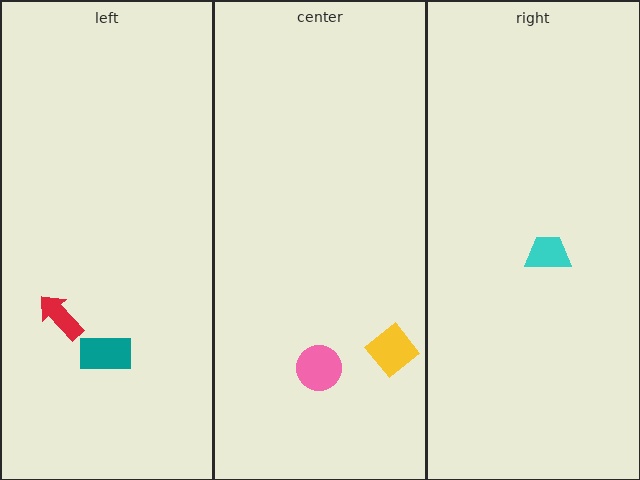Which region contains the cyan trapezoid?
The right region.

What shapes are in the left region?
The red arrow, the teal rectangle.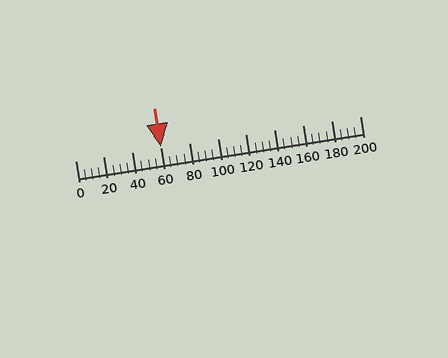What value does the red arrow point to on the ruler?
The red arrow points to approximately 60.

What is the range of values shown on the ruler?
The ruler shows values from 0 to 200.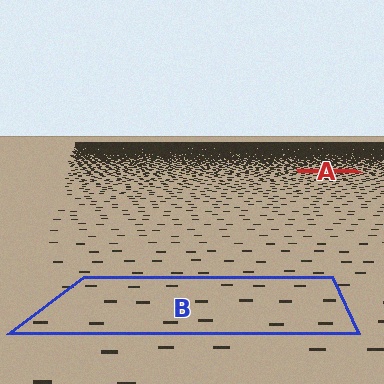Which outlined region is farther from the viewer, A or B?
Region A is farther from the viewer — the texture elements inside it appear smaller and more densely packed.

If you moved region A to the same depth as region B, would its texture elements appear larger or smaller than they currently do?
They would appear larger. At a closer depth, the same texture elements are projected at a bigger on-screen size.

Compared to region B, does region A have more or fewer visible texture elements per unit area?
Region A has more texture elements per unit area — they are packed more densely because it is farther away.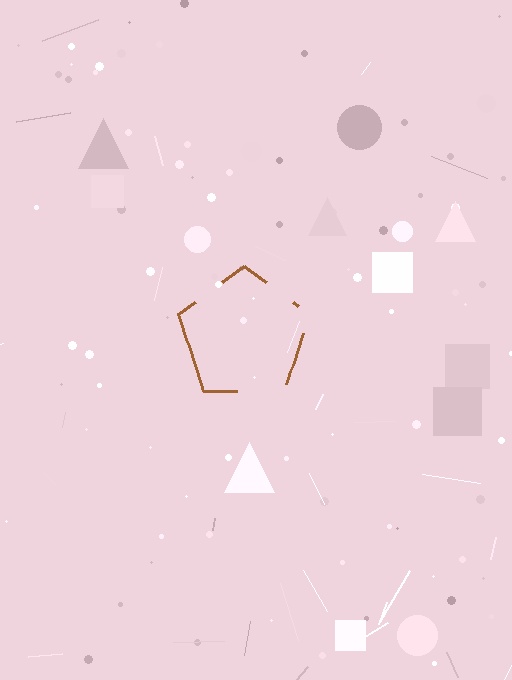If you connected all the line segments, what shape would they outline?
They would outline a pentagon.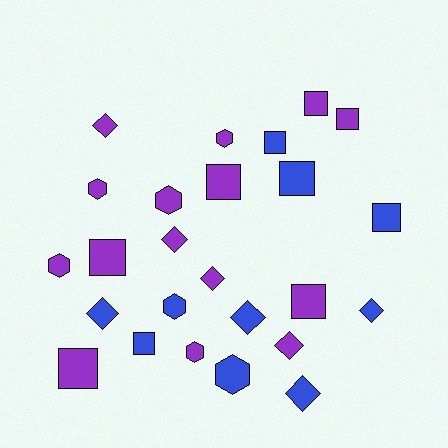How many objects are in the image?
There are 25 objects.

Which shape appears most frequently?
Square, with 10 objects.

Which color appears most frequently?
Purple, with 15 objects.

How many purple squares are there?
There are 6 purple squares.